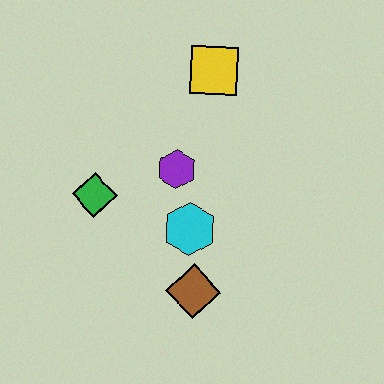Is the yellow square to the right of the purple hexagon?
Yes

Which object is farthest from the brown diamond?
The yellow square is farthest from the brown diamond.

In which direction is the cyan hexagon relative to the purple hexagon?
The cyan hexagon is below the purple hexagon.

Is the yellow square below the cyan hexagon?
No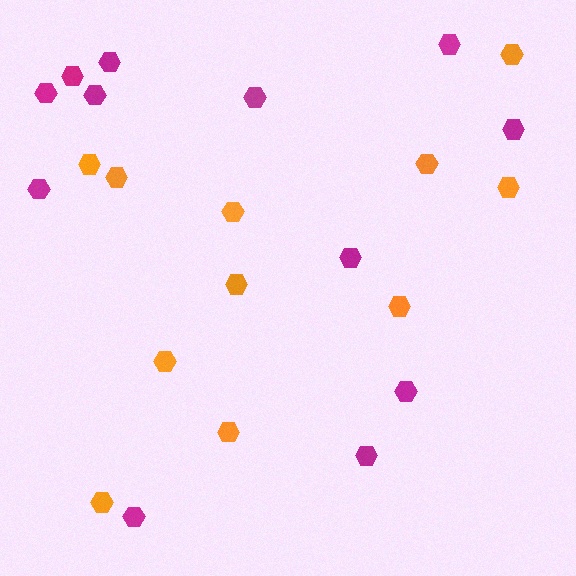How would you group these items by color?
There are 2 groups: one group of orange hexagons (11) and one group of magenta hexagons (12).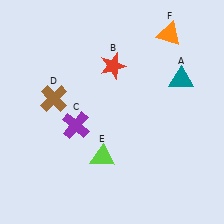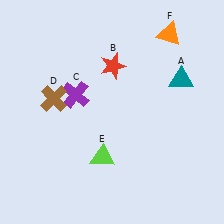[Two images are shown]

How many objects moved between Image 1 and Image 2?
1 object moved between the two images.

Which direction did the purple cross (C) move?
The purple cross (C) moved up.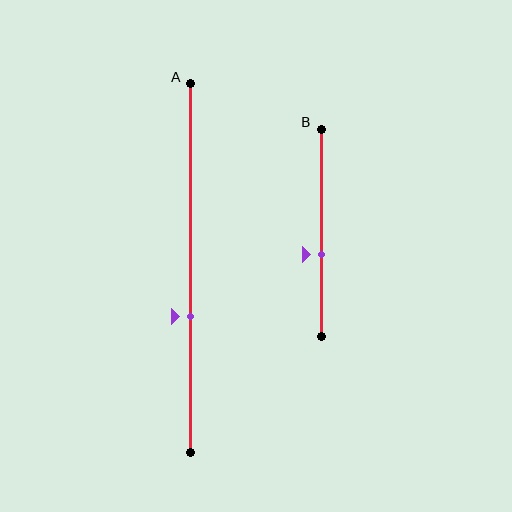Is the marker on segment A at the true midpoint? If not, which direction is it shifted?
No, the marker on segment A is shifted downward by about 13% of the segment length.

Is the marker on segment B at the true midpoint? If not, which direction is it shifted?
No, the marker on segment B is shifted downward by about 11% of the segment length.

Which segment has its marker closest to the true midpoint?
Segment B has its marker closest to the true midpoint.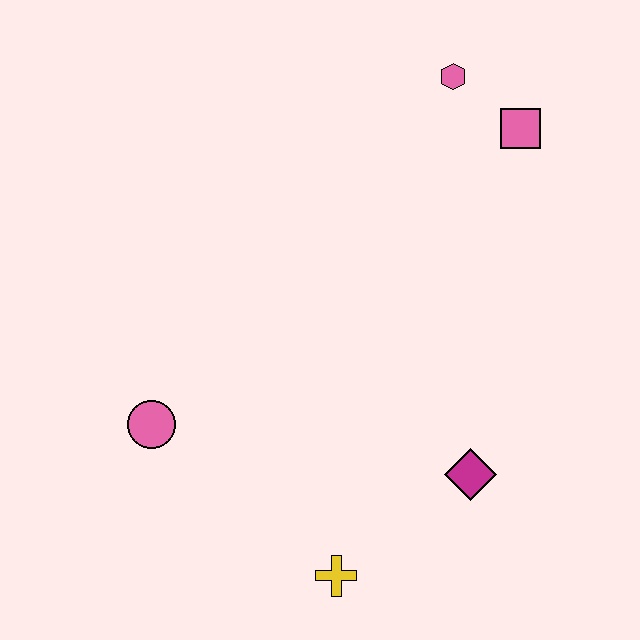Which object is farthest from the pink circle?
The pink square is farthest from the pink circle.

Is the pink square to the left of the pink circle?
No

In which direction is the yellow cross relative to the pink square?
The yellow cross is below the pink square.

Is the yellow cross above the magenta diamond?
No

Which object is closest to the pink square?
The pink hexagon is closest to the pink square.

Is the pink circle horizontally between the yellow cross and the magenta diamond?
No